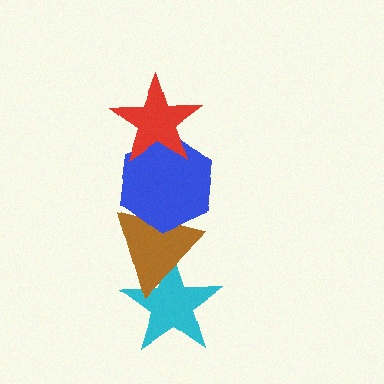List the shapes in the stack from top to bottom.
From top to bottom: the red star, the blue hexagon, the brown triangle, the cyan star.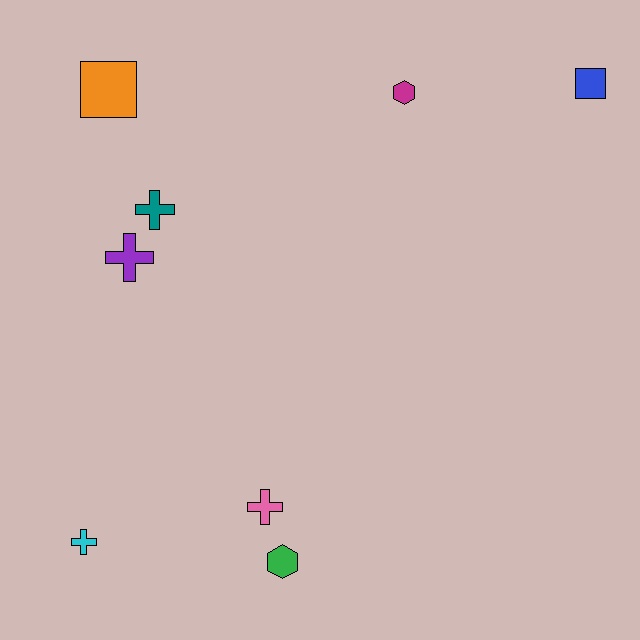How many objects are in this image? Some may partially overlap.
There are 8 objects.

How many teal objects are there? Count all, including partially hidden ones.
There is 1 teal object.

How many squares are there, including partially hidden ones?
There are 2 squares.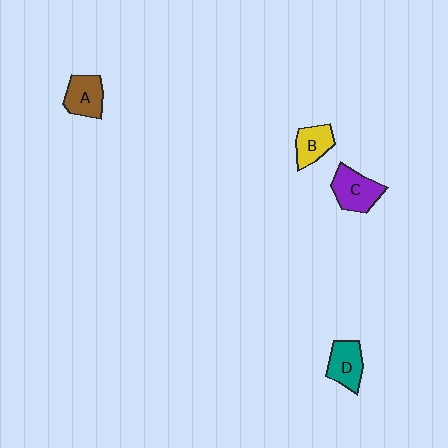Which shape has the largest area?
Shape C (purple).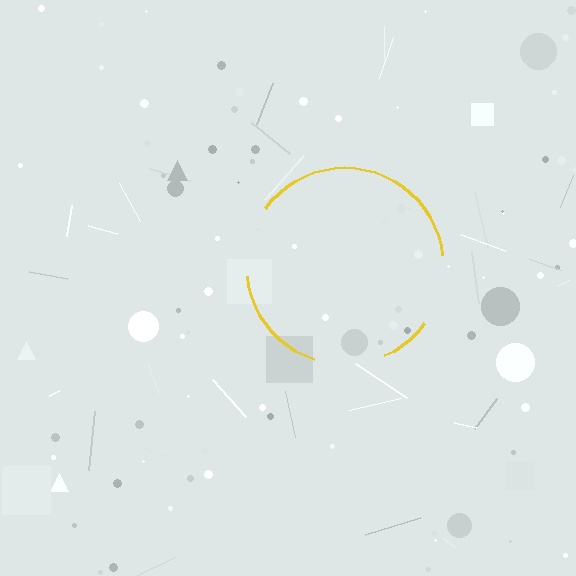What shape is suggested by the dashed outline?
The dashed outline suggests a circle.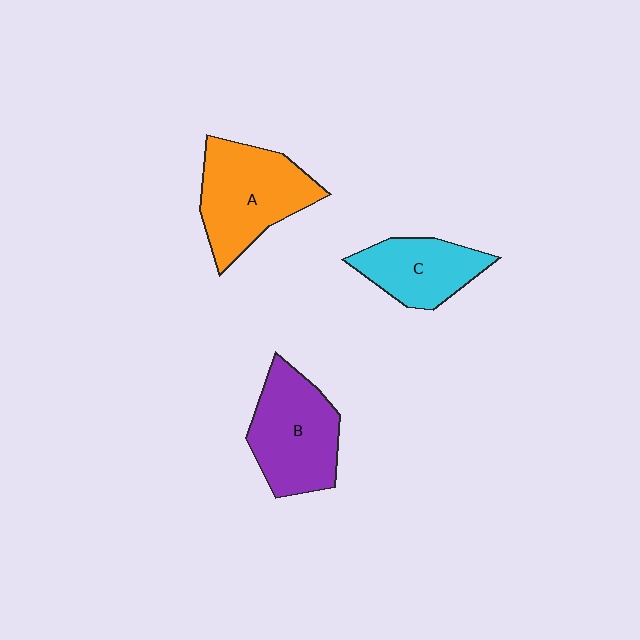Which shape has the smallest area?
Shape C (cyan).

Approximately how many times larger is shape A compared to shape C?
Approximately 1.4 times.